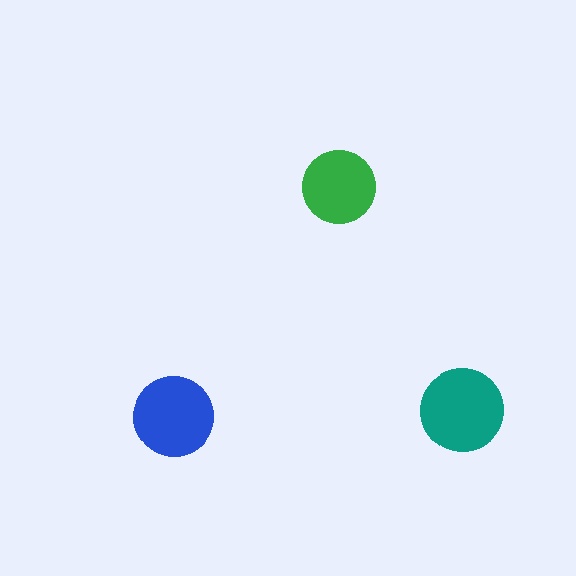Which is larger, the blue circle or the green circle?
The blue one.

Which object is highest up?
The green circle is topmost.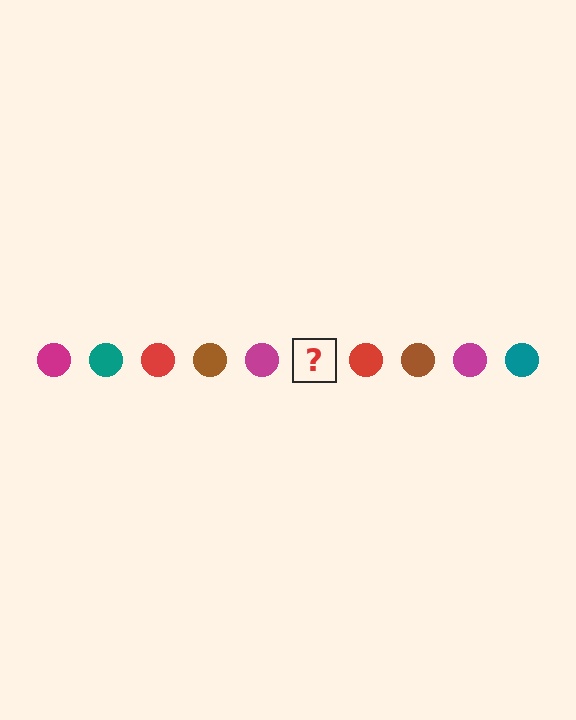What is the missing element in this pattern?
The missing element is a teal circle.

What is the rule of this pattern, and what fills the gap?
The rule is that the pattern cycles through magenta, teal, red, brown circles. The gap should be filled with a teal circle.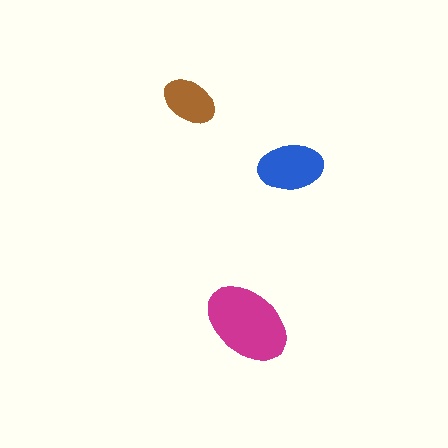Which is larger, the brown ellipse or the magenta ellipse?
The magenta one.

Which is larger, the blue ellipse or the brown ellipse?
The blue one.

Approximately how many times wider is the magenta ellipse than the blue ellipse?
About 1.5 times wider.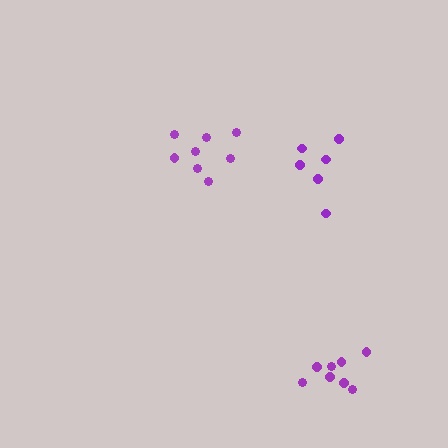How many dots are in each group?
Group 1: 8 dots, Group 2: 8 dots, Group 3: 6 dots (22 total).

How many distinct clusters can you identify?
There are 3 distinct clusters.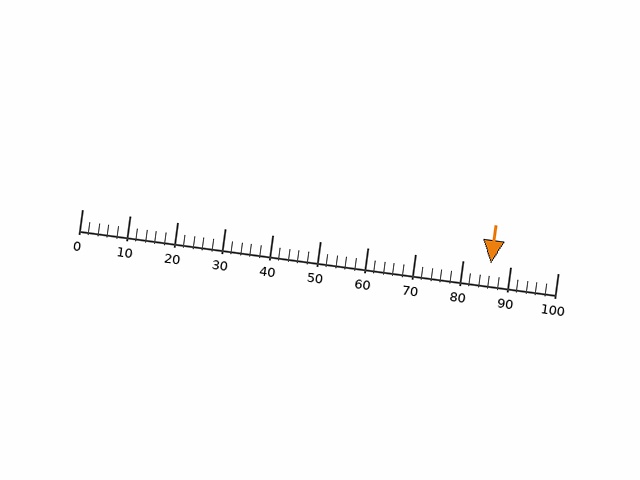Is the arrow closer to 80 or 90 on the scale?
The arrow is closer to 90.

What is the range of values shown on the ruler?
The ruler shows values from 0 to 100.